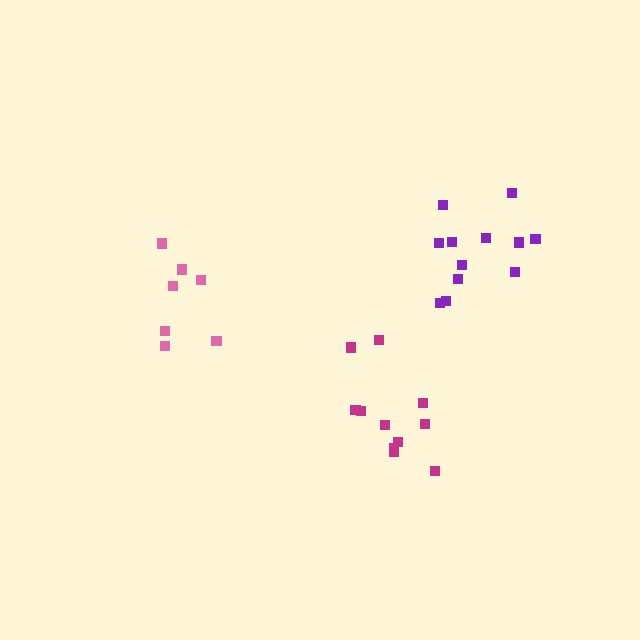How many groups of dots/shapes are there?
There are 3 groups.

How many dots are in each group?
Group 1: 7 dots, Group 2: 11 dots, Group 3: 12 dots (30 total).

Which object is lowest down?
The magenta cluster is bottommost.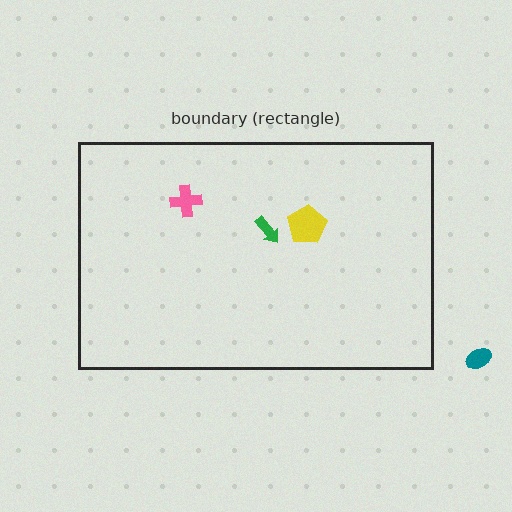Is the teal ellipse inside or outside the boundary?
Outside.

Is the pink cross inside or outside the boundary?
Inside.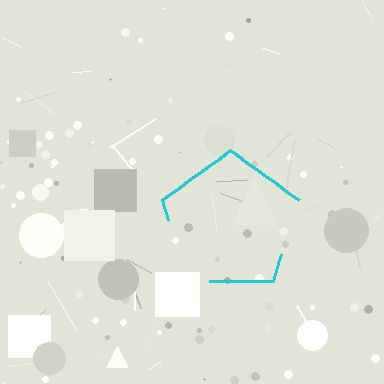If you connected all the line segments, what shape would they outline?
They would outline a pentagon.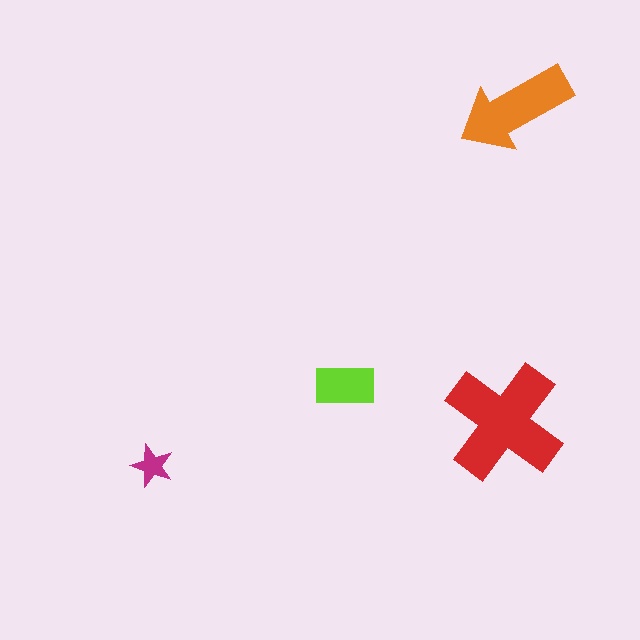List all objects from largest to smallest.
The red cross, the orange arrow, the lime rectangle, the magenta star.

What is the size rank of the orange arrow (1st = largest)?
2nd.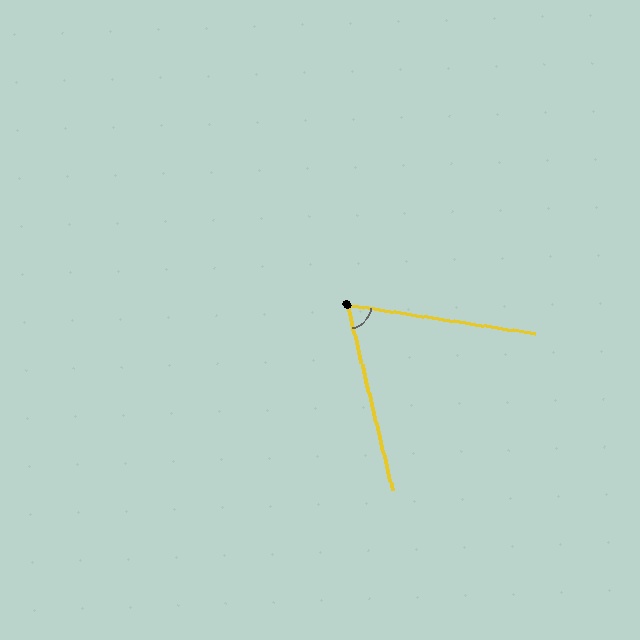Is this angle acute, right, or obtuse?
It is acute.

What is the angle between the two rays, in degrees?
Approximately 67 degrees.